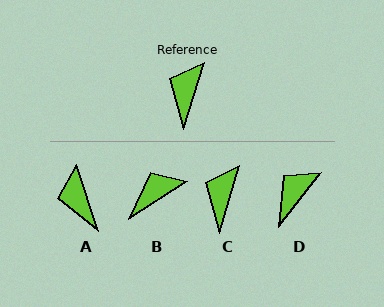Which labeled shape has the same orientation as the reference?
C.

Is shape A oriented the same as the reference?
No, it is off by about 36 degrees.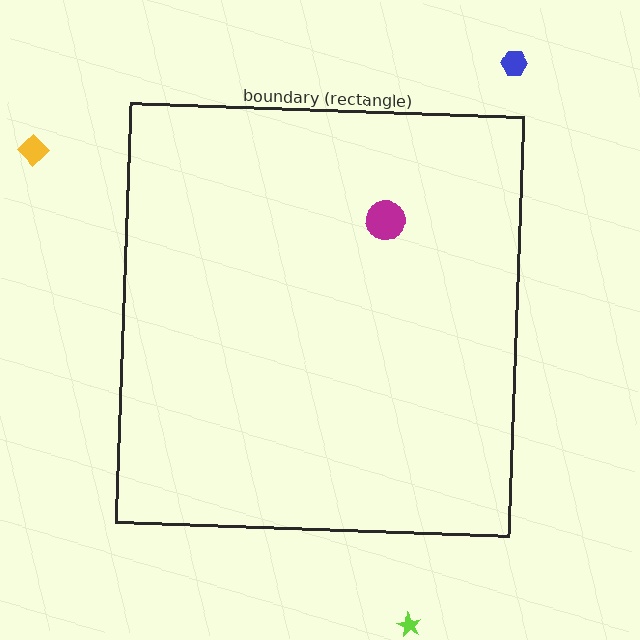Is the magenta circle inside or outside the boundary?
Inside.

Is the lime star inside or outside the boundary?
Outside.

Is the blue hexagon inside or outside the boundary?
Outside.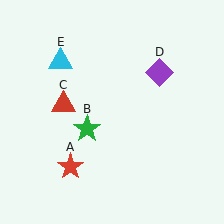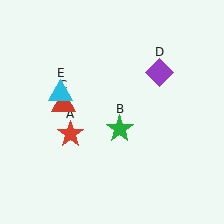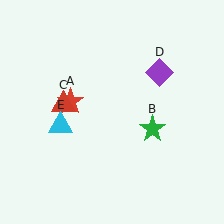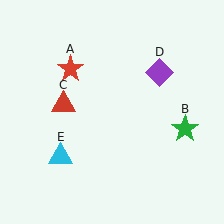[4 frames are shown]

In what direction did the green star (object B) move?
The green star (object B) moved right.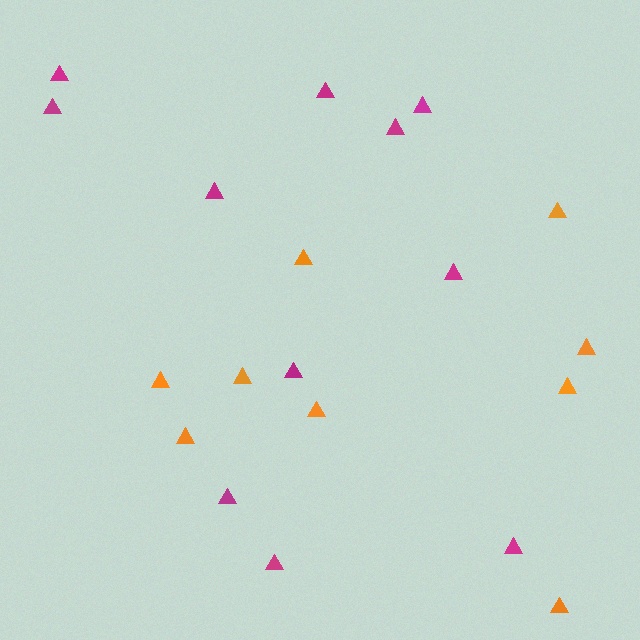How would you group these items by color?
There are 2 groups: one group of magenta triangles (11) and one group of orange triangles (9).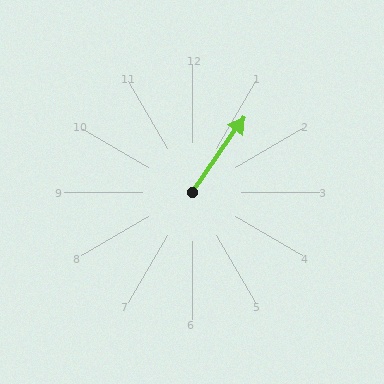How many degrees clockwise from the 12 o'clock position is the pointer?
Approximately 35 degrees.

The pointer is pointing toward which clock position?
Roughly 1 o'clock.